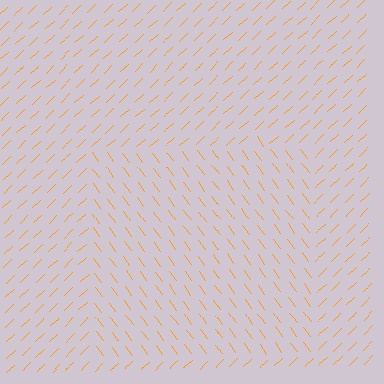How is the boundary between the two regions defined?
The boundary is defined purely by a change in line orientation (approximately 83 degrees difference). All lines are the same color and thickness.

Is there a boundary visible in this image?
Yes, there is a texture boundary formed by a change in line orientation.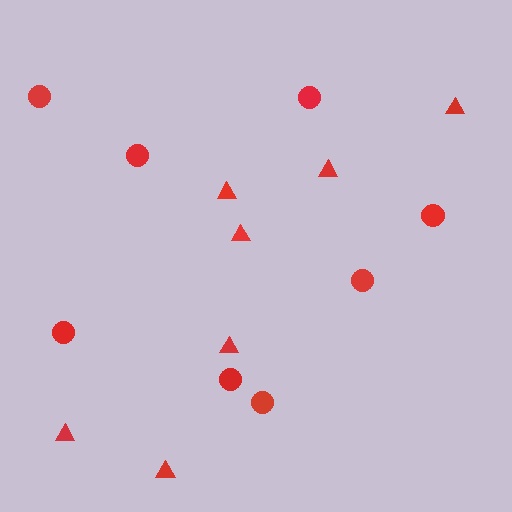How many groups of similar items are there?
There are 2 groups: one group of triangles (7) and one group of circles (8).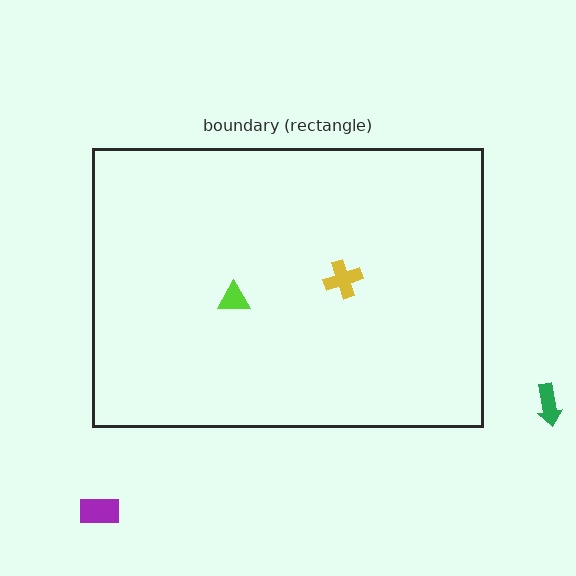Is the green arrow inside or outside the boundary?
Outside.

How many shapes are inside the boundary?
2 inside, 2 outside.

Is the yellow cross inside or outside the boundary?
Inside.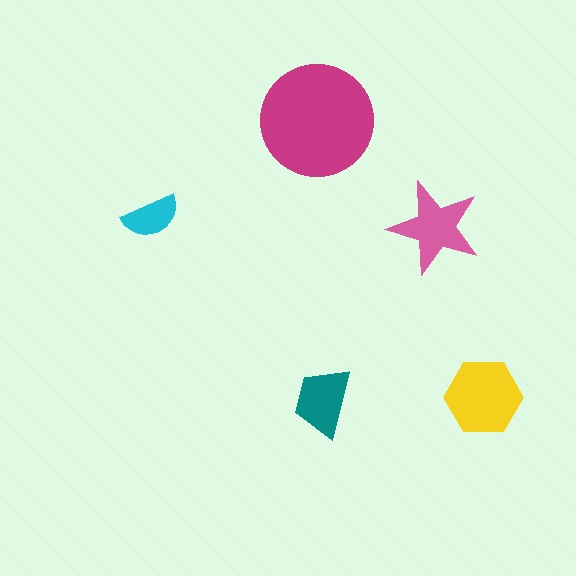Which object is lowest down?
The teal trapezoid is bottommost.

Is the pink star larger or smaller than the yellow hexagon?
Smaller.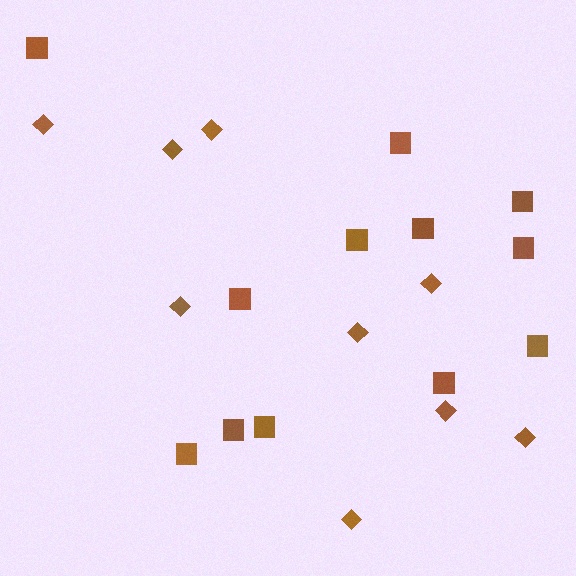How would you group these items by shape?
There are 2 groups: one group of squares (12) and one group of diamonds (9).